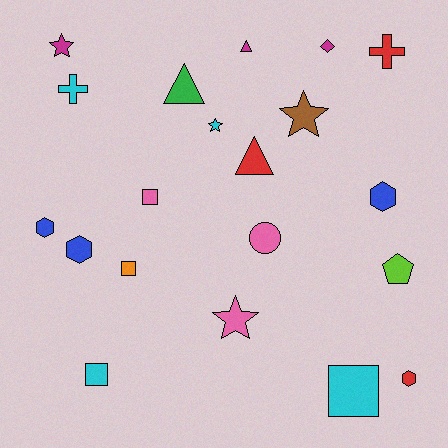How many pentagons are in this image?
There is 1 pentagon.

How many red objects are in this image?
There are 3 red objects.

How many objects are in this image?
There are 20 objects.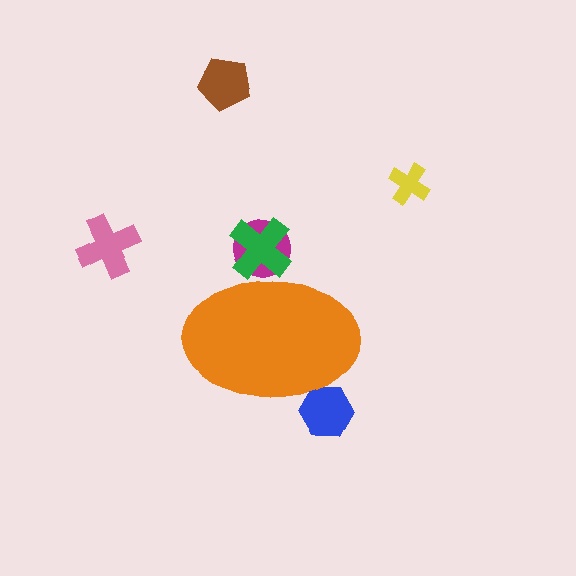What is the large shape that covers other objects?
An orange ellipse.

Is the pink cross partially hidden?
No, the pink cross is fully visible.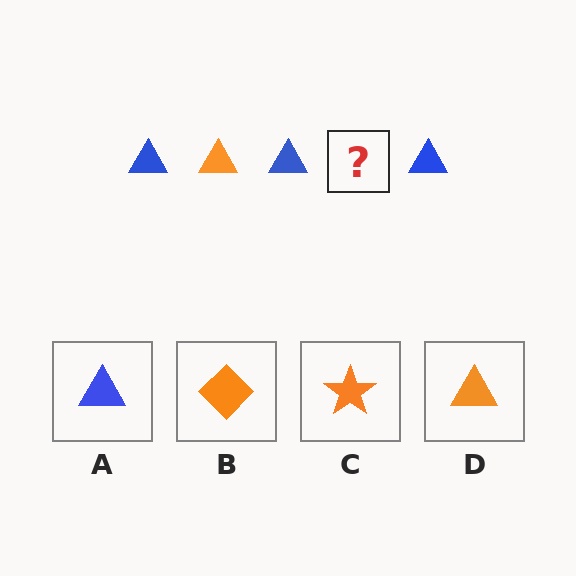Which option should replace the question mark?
Option D.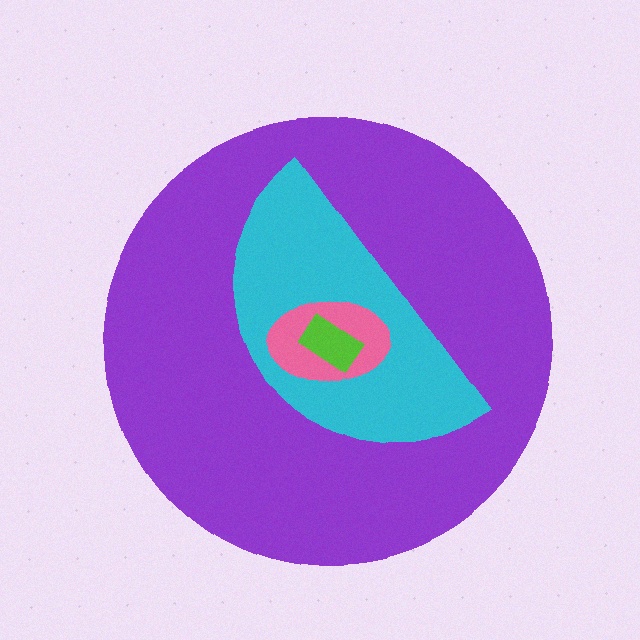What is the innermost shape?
The lime rectangle.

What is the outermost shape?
The purple circle.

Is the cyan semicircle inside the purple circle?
Yes.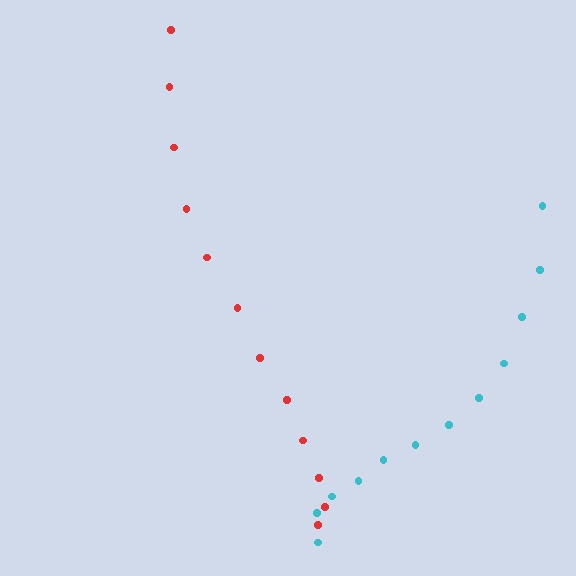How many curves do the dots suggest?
There are 2 distinct paths.